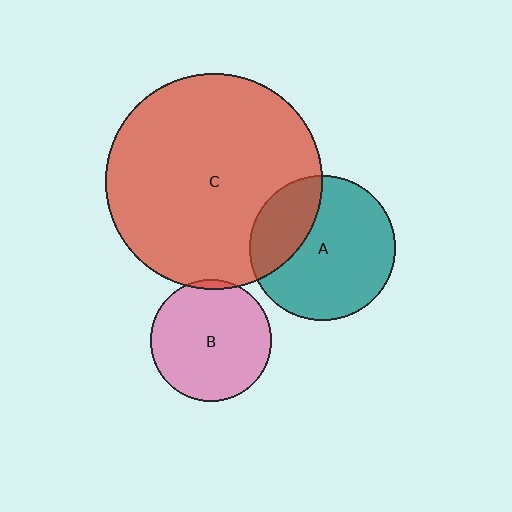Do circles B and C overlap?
Yes.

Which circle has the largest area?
Circle C (red).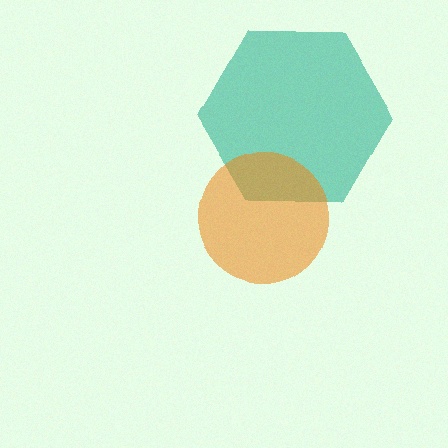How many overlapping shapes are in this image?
There are 2 overlapping shapes in the image.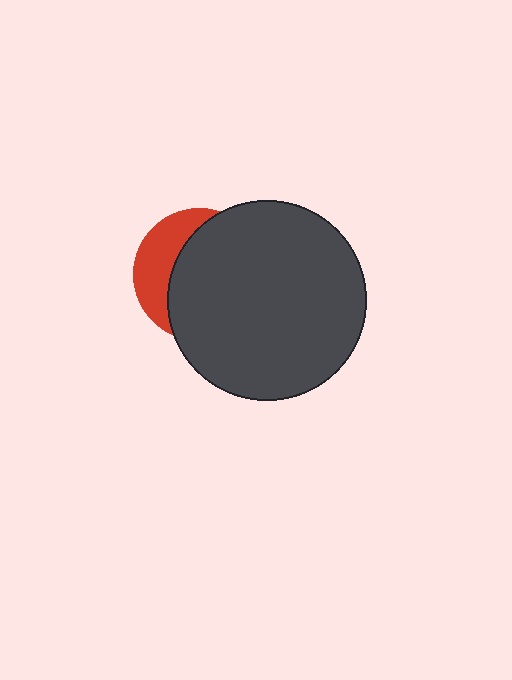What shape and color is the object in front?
The object in front is a dark gray circle.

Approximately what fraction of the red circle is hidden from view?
Roughly 69% of the red circle is hidden behind the dark gray circle.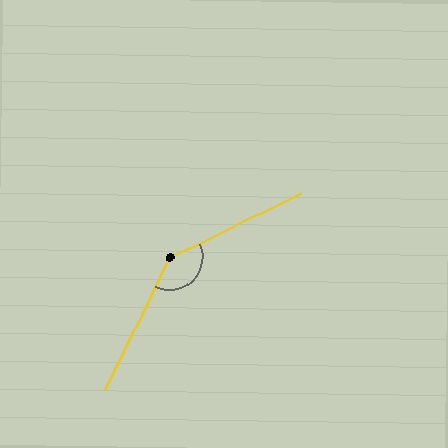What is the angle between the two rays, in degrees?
Approximately 142 degrees.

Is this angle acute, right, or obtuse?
It is obtuse.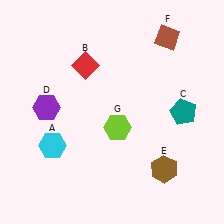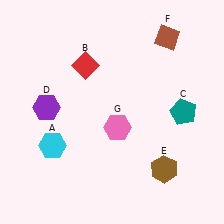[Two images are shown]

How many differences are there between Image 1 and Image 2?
There is 1 difference between the two images.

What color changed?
The hexagon (G) changed from lime in Image 1 to pink in Image 2.